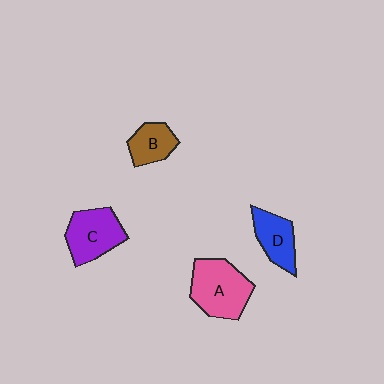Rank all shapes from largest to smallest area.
From largest to smallest: A (pink), C (purple), D (blue), B (brown).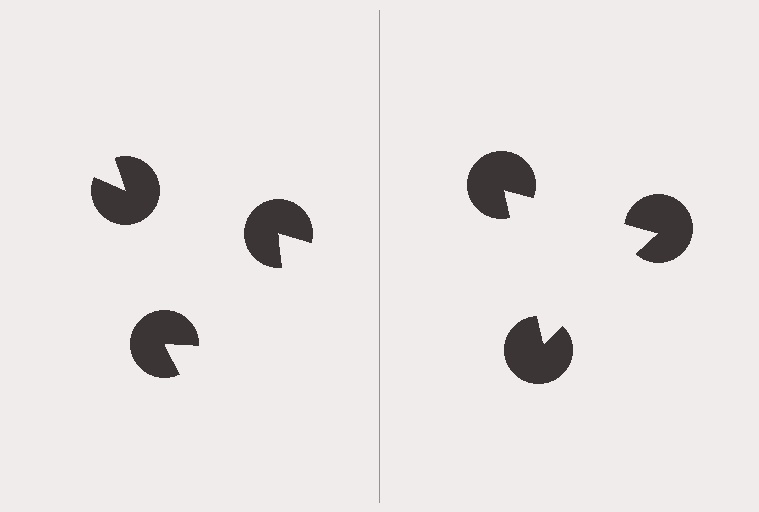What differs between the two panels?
The pac-man discs are positioned identically on both sides; only the wedge orientations differ. On the right they align to a triangle; on the left they are misaligned.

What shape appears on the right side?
An illusory triangle.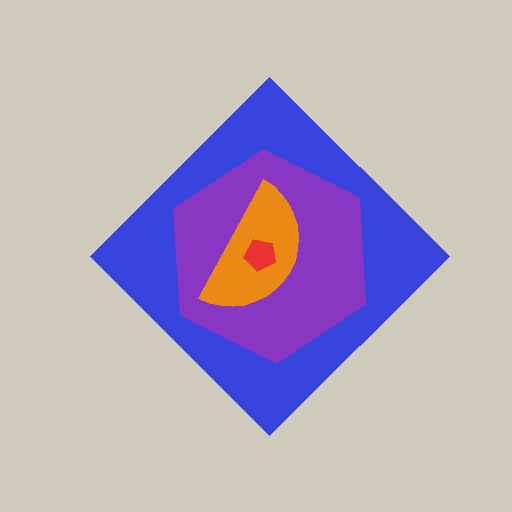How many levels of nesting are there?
4.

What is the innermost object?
The red pentagon.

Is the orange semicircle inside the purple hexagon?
Yes.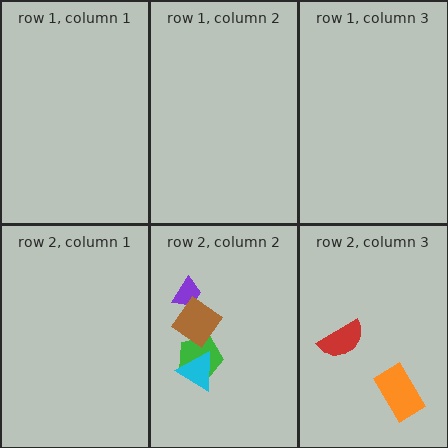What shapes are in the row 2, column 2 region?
The purple trapezoid, the green pentagon, the brown diamond, the cyan triangle.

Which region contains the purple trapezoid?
The row 2, column 2 region.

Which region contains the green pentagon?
The row 2, column 2 region.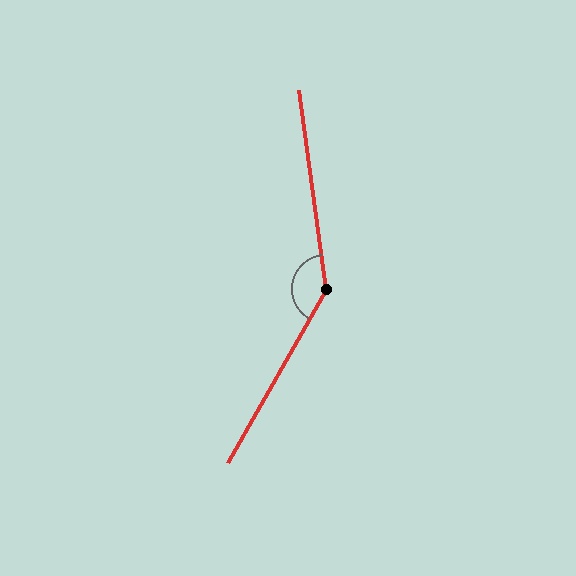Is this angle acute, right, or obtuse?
It is obtuse.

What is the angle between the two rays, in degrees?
Approximately 143 degrees.